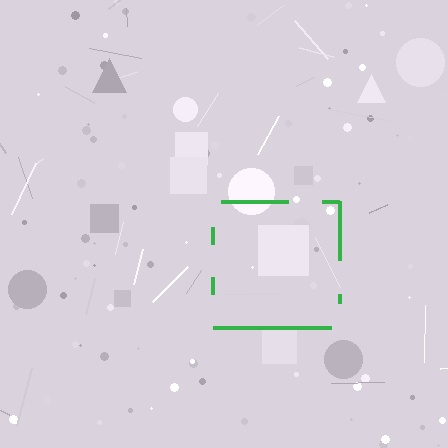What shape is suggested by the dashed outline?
The dashed outline suggests a square.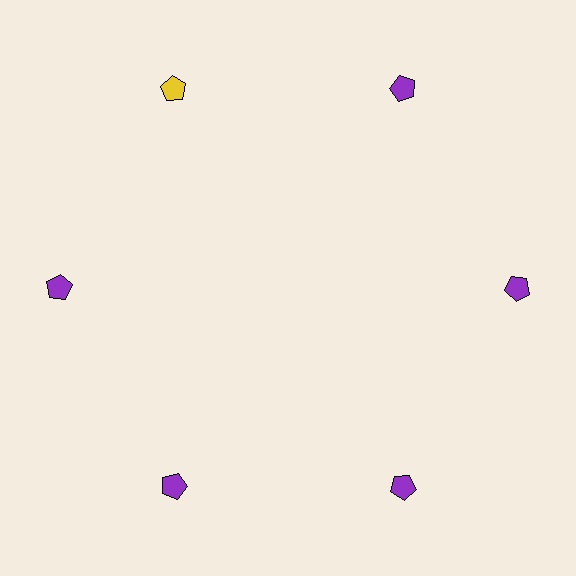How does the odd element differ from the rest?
It has a different color: yellow instead of purple.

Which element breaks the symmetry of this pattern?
The yellow pentagon at roughly the 11 o'clock position breaks the symmetry. All other shapes are purple pentagons.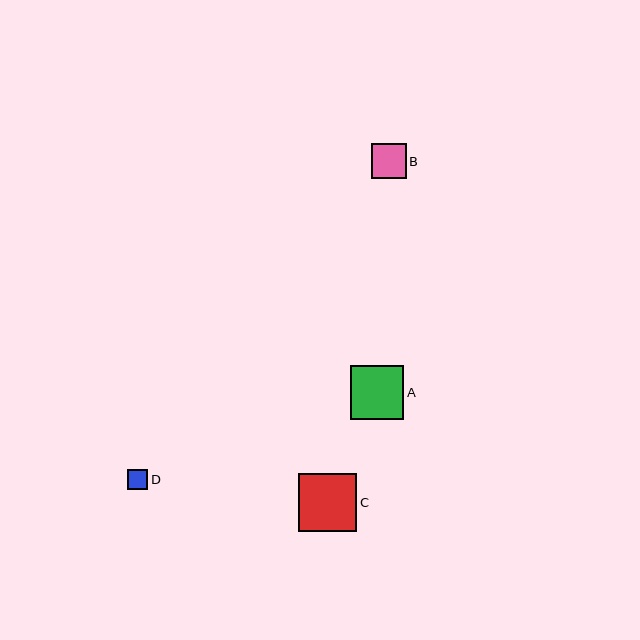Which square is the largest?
Square C is the largest with a size of approximately 58 pixels.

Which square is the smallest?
Square D is the smallest with a size of approximately 20 pixels.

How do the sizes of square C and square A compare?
Square C and square A are approximately the same size.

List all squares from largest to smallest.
From largest to smallest: C, A, B, D.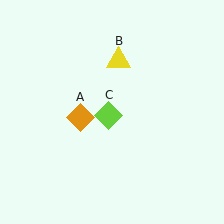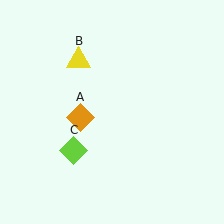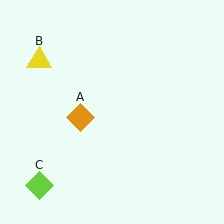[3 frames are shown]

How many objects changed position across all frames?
2 objects changed position: yellow triangle (object B), lime diamond (object C).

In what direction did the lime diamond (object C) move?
The lime diamond (object C) moved down and to the left.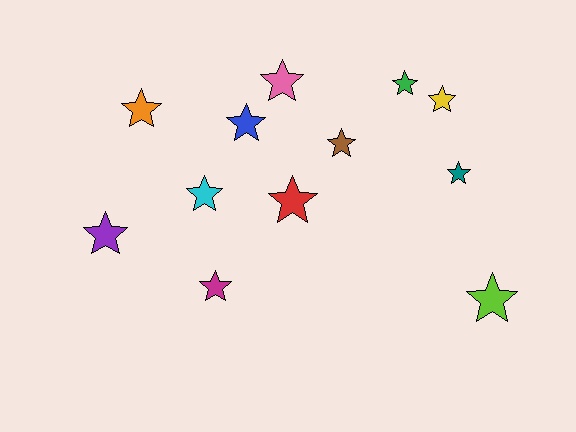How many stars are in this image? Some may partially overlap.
There are 12 stars.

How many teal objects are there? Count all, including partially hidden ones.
There is 1 teal object.